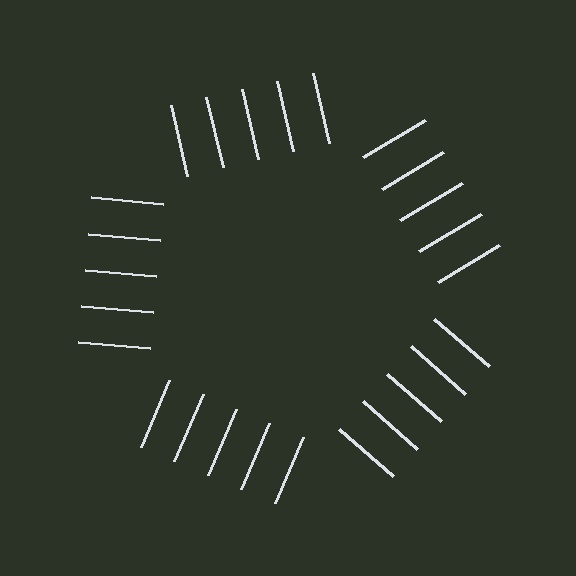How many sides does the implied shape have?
5 sides — the line-ends trace a pentagon.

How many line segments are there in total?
25 — 5 along each of the 5 edges.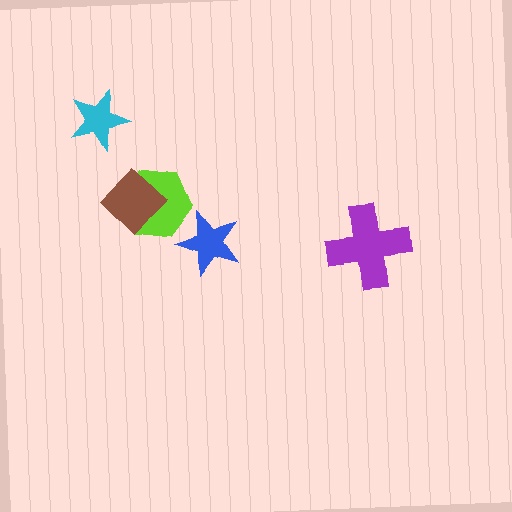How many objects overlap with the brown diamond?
1 object overlaps with the brown diamond.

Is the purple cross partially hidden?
No, no other shape covers it.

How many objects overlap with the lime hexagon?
1 object overlaps with the lime hexagon.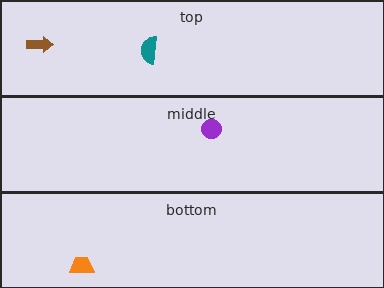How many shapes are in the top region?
2.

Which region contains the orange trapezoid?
The bottom region.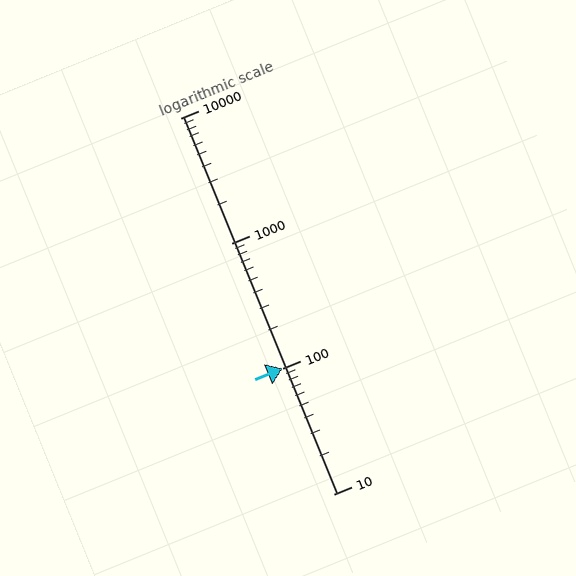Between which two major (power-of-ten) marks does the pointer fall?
The pointer is between 100 and 1000.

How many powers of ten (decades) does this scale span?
The scale spans 3 decades, from 10 to 10000.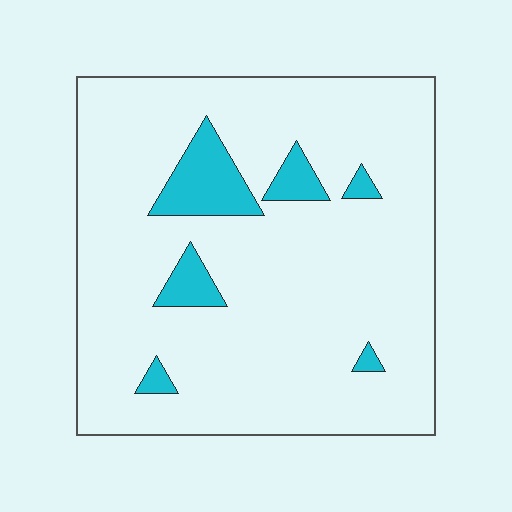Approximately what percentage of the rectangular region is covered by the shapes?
Approximately 10%.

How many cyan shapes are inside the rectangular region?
6.